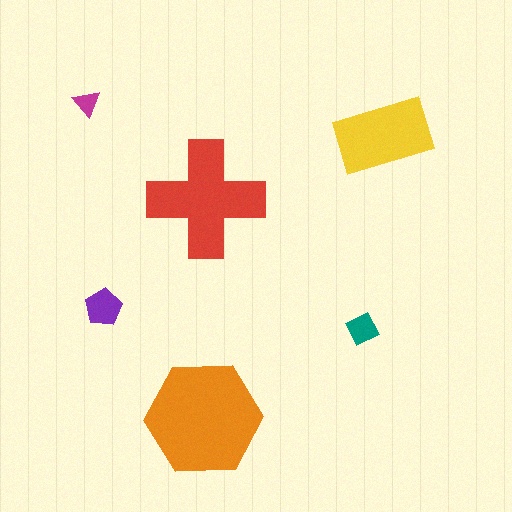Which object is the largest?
The orange hexagon.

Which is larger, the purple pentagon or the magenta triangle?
The purple pentagon.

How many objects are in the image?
There are 6 objects in the image.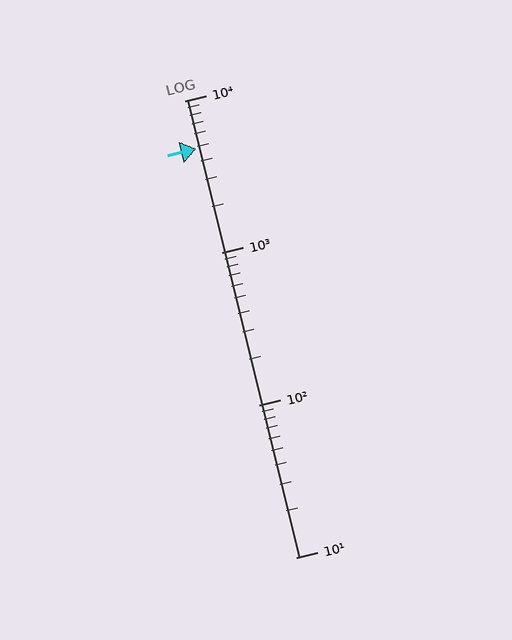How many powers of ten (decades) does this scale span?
The scale spans 3 decades, from 10 to 10000.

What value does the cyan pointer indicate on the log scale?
The pointer indicates approximately 4800.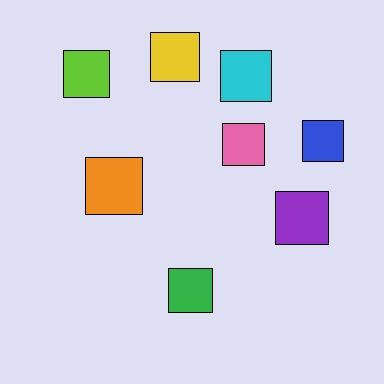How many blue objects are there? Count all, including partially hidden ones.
There is 1 blue object.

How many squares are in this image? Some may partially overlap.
There are 8 squares.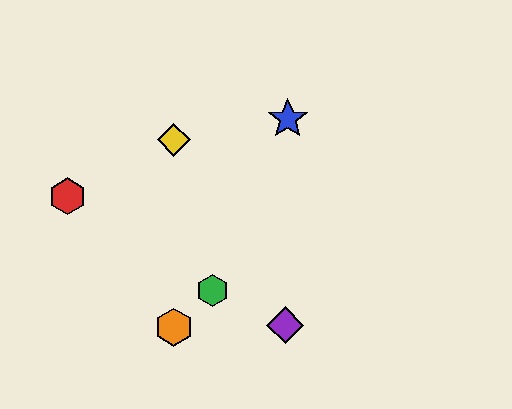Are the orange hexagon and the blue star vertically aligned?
No, the orange hexagon is at x≈174 and the blue star is at x≈288.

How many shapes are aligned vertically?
2 shapes (the yellow diamond, the orange hexagon) are aligned vertically.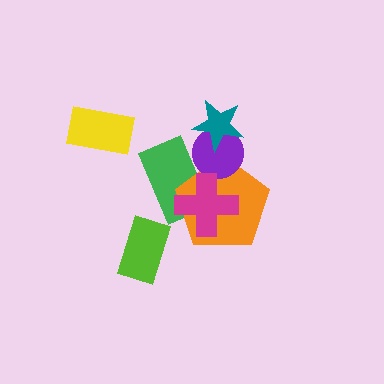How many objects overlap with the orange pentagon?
3 objects overlap with the orange pentagon.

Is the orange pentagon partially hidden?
Yes, it is partially covered by another shape.